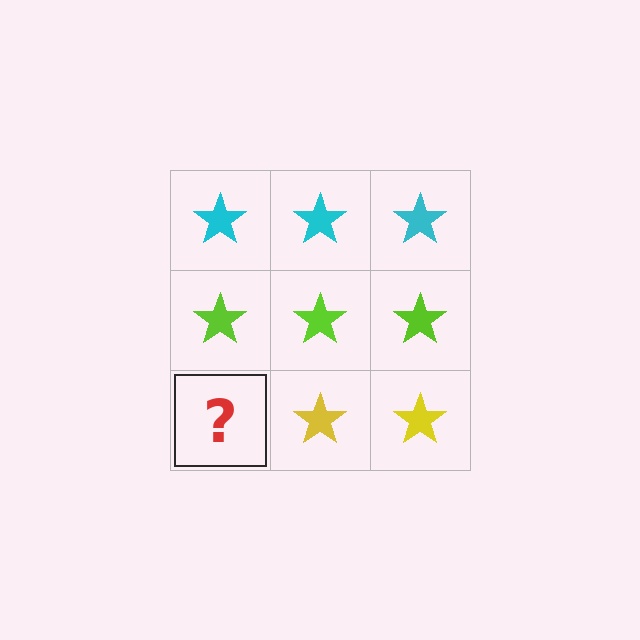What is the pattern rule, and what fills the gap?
The rule is that each row has a consistent color. The gap should be filled with a yellow star.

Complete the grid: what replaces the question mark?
The question mark should be replaced with a yellow star.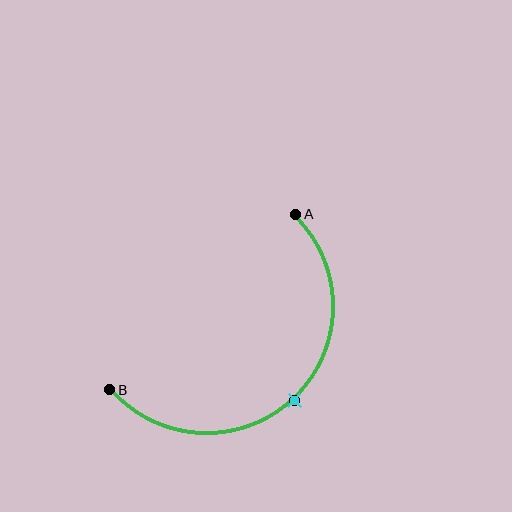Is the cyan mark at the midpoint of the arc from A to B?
Yes. The cyan mark lies on the arc at equal arc-length from both A and B — it is the arc midpoint.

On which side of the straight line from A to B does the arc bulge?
The arc bulges below and to the right of the straight line connecting A and B.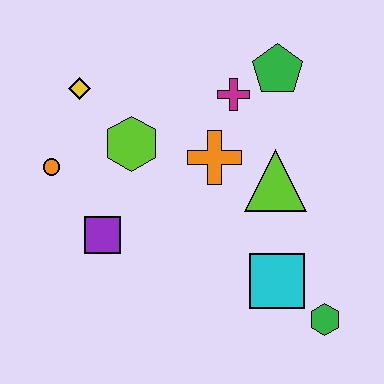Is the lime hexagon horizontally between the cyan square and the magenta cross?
No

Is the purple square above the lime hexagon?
No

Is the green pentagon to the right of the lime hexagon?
Yes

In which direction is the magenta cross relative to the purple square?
The magenta cross is above the purple square.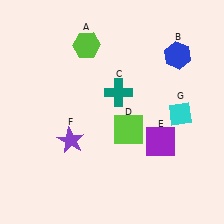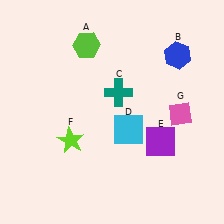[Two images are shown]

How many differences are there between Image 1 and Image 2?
There are 3 differences between the two images.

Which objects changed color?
D changed from lime to cyan. F changed from purple to lime. G changed from cyan to pink.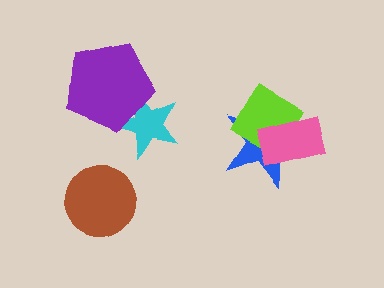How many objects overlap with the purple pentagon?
1 object overlaps with the purple pentagon.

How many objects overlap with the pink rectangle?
2 objects overlap with the pink rectangle.